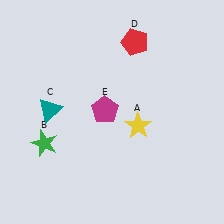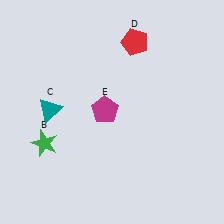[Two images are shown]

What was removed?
The yellow star (A) was removed in Image 2.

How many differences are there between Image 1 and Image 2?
There is 1 difference between the two images.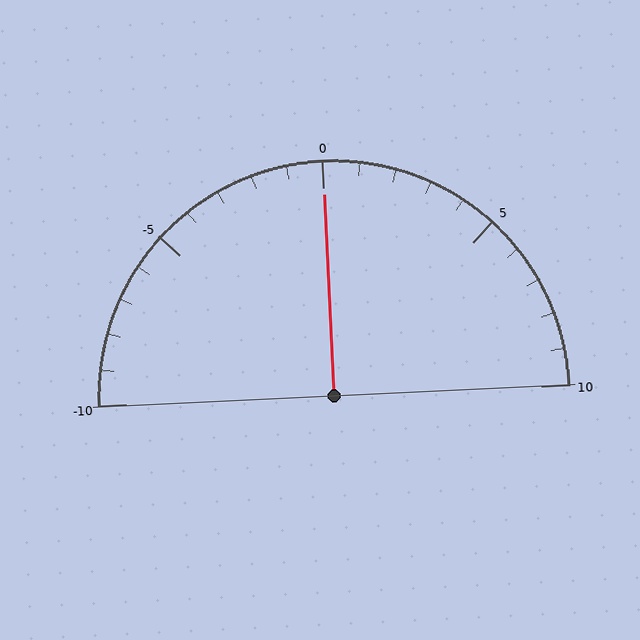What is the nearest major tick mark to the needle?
The nearest major tick mark is 0.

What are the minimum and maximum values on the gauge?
The gauge ranges from -10 to 10.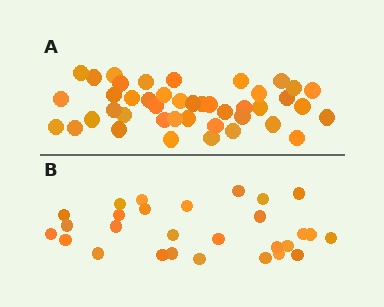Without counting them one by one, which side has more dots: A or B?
Region A (the top region) has more dots.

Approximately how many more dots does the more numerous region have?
Region A has approximately 15 more dots than region B.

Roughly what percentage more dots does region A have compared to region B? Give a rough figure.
About 55% more.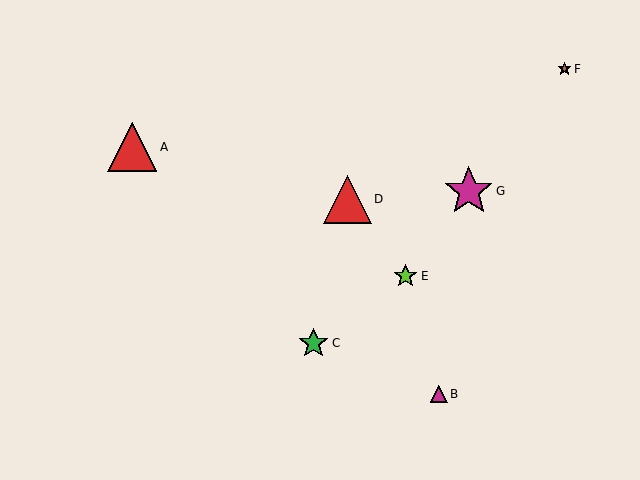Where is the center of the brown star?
The center of the brown star is at (565, 69).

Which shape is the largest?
The red triangle (labeled A) is the largest.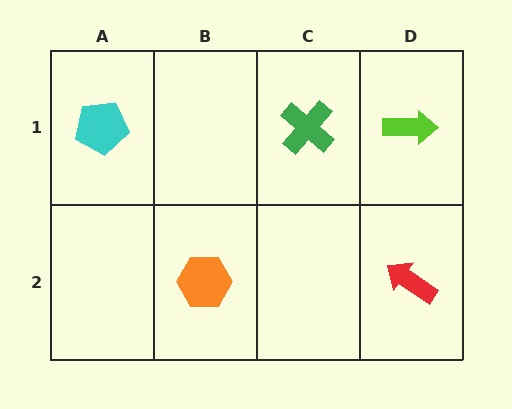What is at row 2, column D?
A red arrow.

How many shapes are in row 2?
2 shapes.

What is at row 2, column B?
An orange hexagon.